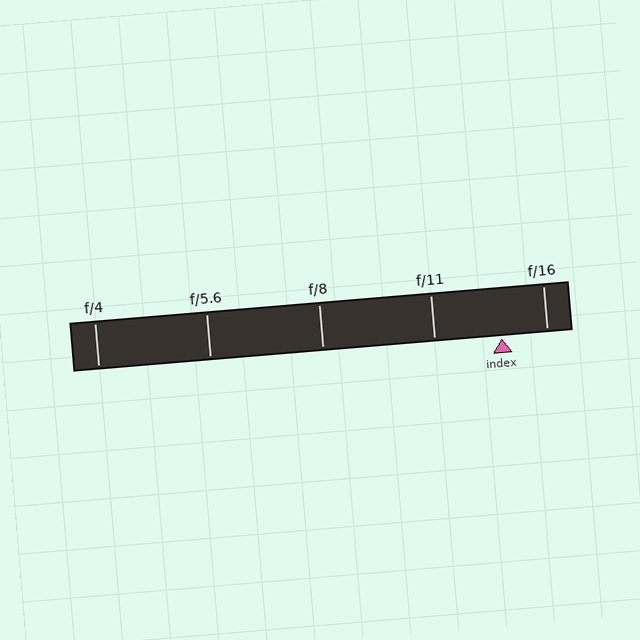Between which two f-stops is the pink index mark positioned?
The index mark is between f/11 and f/16.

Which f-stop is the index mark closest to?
The index mark is closest to f/16.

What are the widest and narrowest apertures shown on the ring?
The widest aperture shown is f/4 and the narrowest is f/16.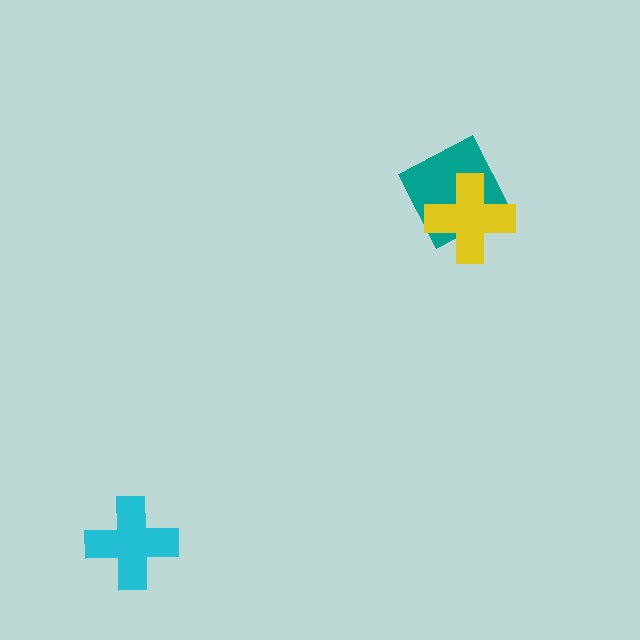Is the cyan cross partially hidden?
No, no other shape covers it.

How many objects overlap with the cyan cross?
0 objects overlap with the cyan cross.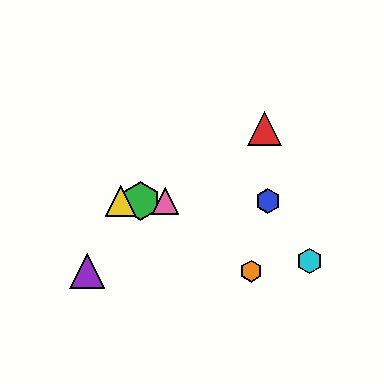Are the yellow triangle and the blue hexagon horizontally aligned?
Yes, both are at y≈201.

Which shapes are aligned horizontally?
The blue hexagon, the green hexagon, the yellow triangle, the pink triangle are aligned horizontally.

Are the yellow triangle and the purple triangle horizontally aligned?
No, the yellow triangle is at y≈201 and the purple triangle is at y≈271.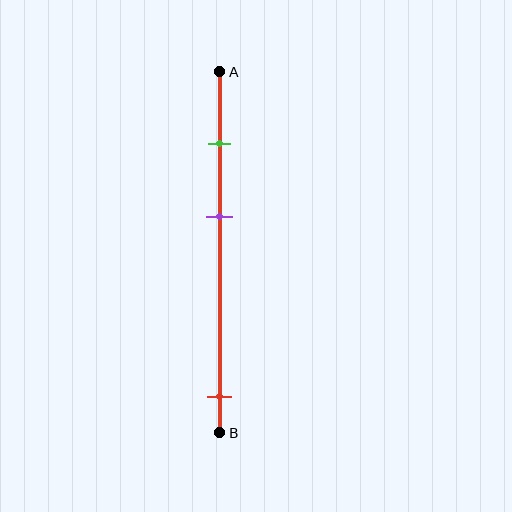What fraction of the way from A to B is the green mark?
The green mark is approximately 20% (0.2) of the way from A to B.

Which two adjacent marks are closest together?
The green and purple marks are the closest adjacent pair.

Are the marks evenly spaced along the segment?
No, the marks are not evenly spaced.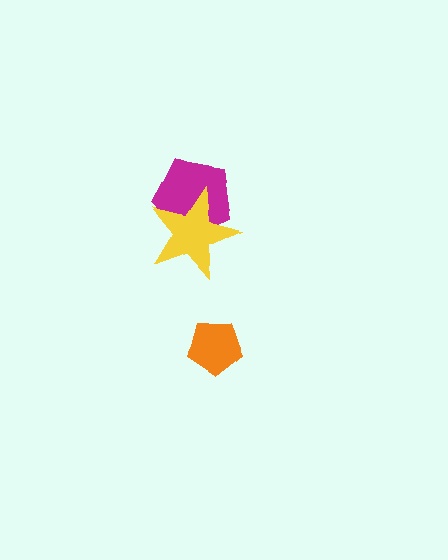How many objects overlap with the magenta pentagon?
1 object overlaps with the magenta pentagon.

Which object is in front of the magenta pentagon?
The yellow star is in front of the magenta pentagon.